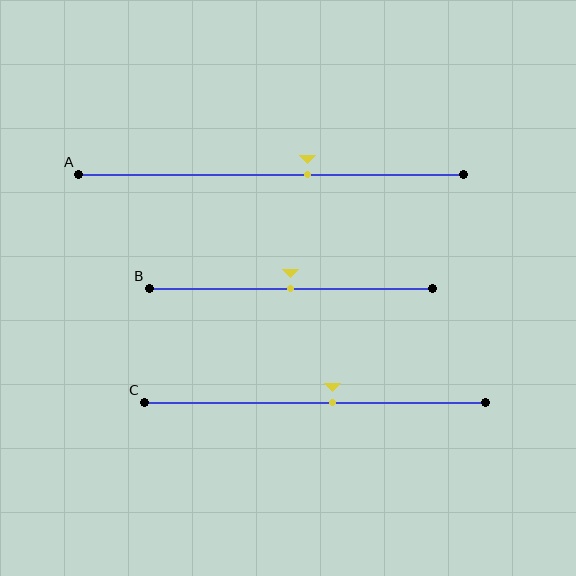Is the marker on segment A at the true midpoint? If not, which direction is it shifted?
No, the marker on segment A is shifted to the right by about 9% of the segment length.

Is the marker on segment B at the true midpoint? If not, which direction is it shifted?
Yes, the marker on segment B is at the true midpoint.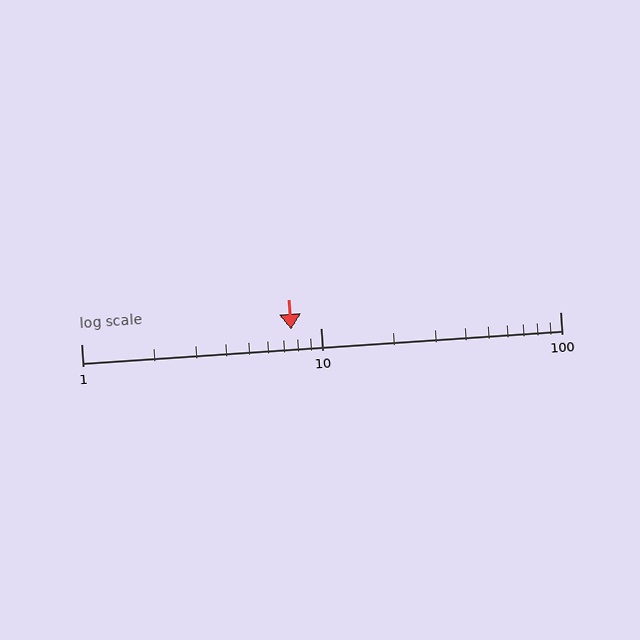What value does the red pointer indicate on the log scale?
The pointer indicates approximately 7.5.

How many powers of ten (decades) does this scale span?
The scale spans 2 decades, from 1 to 100.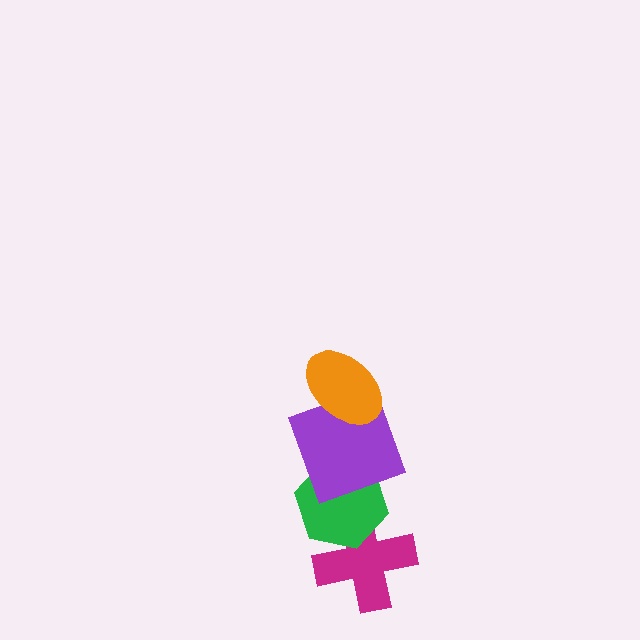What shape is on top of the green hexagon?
The purple square is on top of the green hexagon.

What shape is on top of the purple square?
The orange ellipse is on top of the purple square.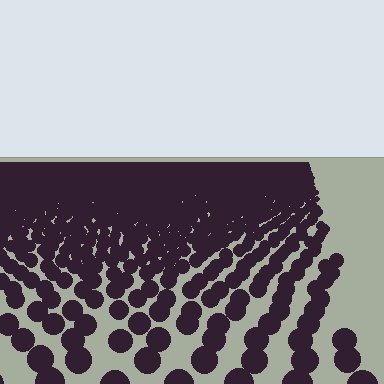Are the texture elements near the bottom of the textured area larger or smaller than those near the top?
Larger. Near the bottom, elements are closer to the viewer and appear at a bigger on-screen size.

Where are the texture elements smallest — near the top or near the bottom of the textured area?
Near the top.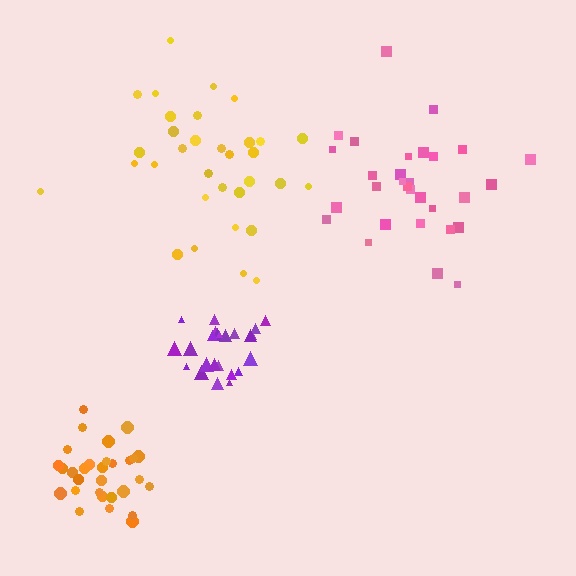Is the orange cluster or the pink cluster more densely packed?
Orange.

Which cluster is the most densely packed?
Orange.